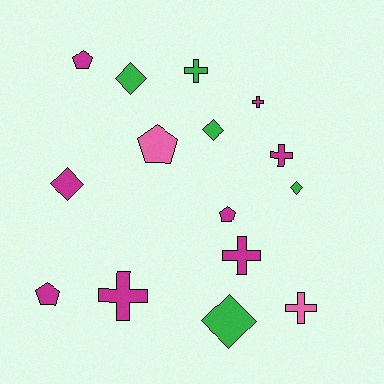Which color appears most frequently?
Magenta, with 8 objects.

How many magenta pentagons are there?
There are 3 magenta pentagons.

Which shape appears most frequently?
Cross, with 6 objects.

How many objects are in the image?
There are 15 objects.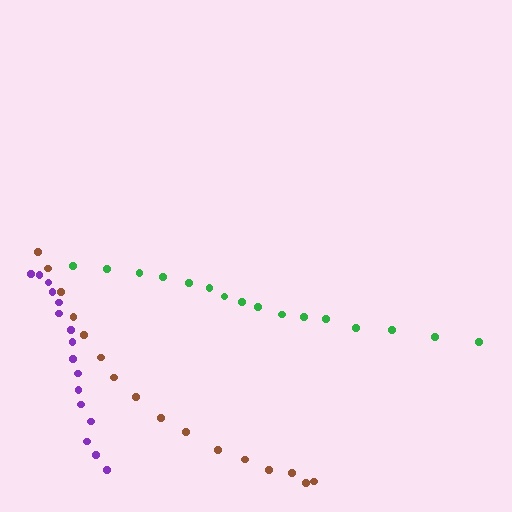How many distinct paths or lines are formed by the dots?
There are 3 distinct paths.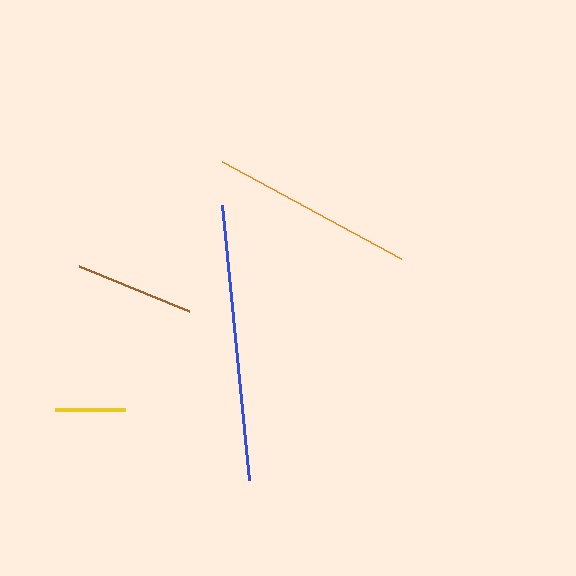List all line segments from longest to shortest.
From longest to shortest: blue, orange, brown, yellow.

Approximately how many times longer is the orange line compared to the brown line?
The orange line is approximately 1.7 times the length of the brown line.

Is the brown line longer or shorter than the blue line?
The blue line is longer than the brown line.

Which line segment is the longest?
The blue line is the longest at approximately 276 pixels.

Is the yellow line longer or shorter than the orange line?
The orange line is longer than the yellow line.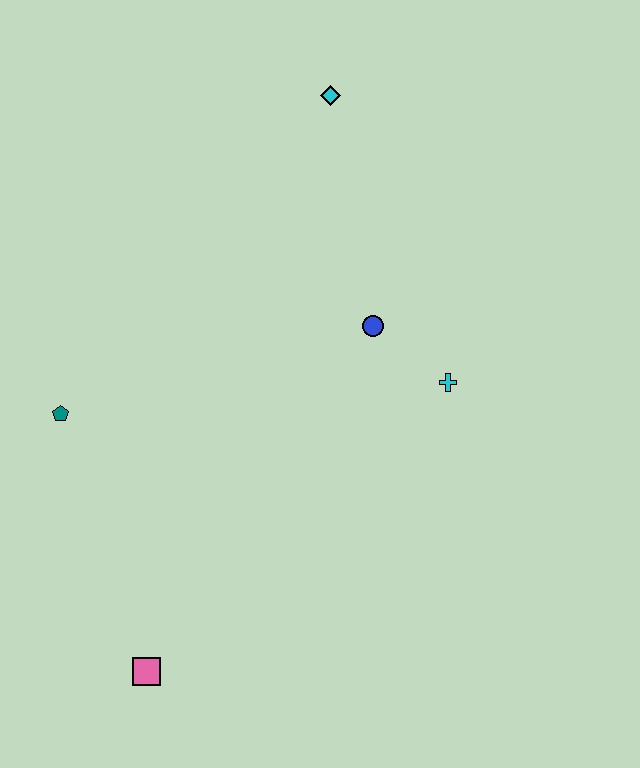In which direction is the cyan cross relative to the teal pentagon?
The cyan cross is to the right of the teal pentagon.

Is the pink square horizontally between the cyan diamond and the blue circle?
No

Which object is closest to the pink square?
The teal pentagon is closest to the pink square.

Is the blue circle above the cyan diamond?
No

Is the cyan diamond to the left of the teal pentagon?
No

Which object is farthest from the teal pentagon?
The cyan diamond is farthest from the teal pentagon.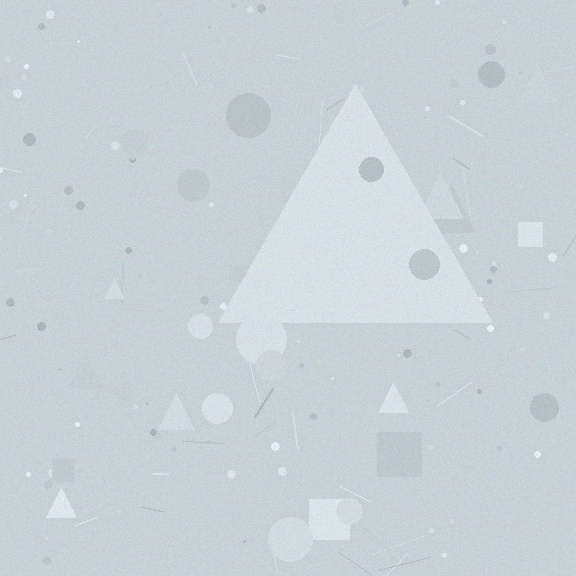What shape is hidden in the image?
A triangle is hidden in the image.